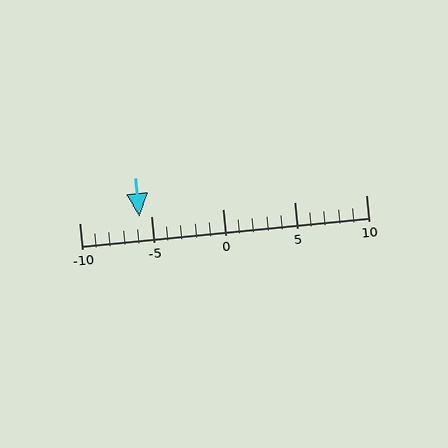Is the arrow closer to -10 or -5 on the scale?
The arrow is closer to -5.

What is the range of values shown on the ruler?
The ruler shows values from -10 to 10.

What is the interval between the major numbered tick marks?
The major tick marks are spaced 5 units apart.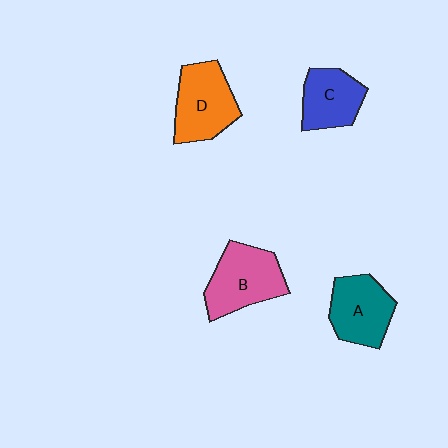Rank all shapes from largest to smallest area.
From largest to smallest: B (pink), D (orange), A (teal), C (blue).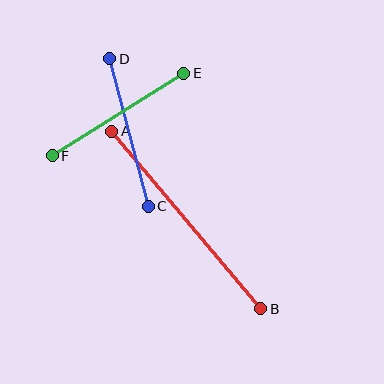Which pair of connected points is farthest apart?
Points A and B are farthest apart.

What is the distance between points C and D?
The distance is approximately 153 pixels.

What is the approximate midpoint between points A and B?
The midpoint is at approximately (186, 220) pixels.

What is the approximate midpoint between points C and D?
The midpoint is at approximately (129, 132) pixels.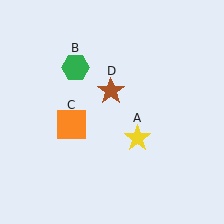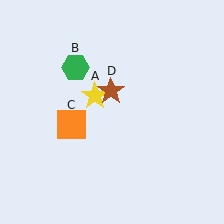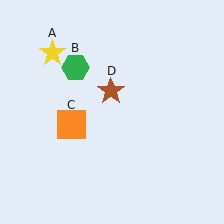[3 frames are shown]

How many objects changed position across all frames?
1 object changed position: yellow star (object A).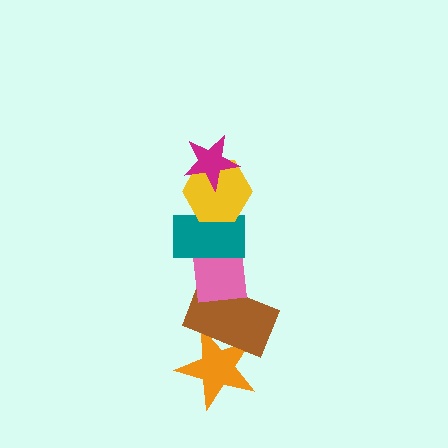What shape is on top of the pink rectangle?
The teal rectangle is on top of the pink rectangle.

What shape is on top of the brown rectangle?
The pink rectangle is on top of the brown rectangle.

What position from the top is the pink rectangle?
The pink rectangle is 4th from the top.